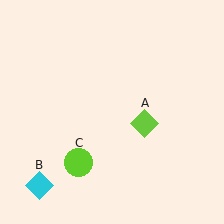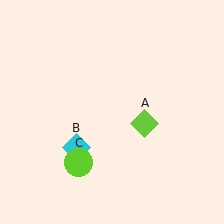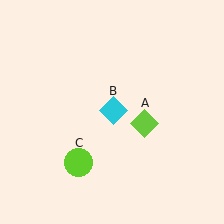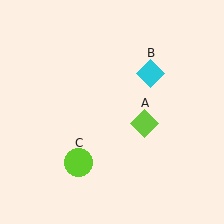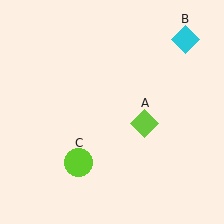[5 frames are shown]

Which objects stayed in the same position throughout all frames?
Lime diamond (object A) and lime circle (object C) remained stationary.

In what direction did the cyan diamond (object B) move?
The cyan diamond (object B) moved up and to the right.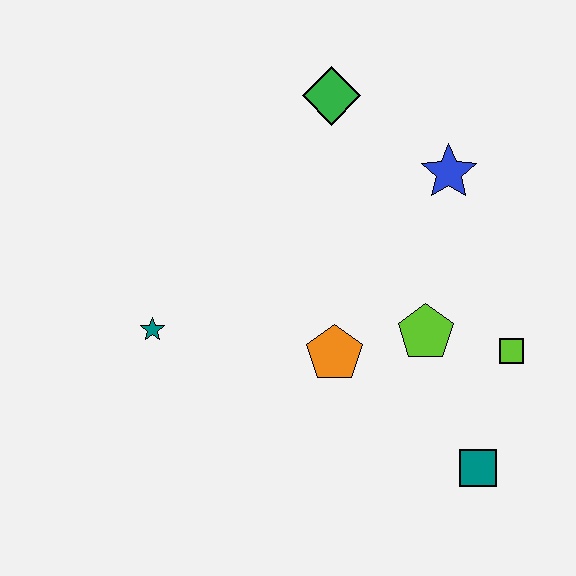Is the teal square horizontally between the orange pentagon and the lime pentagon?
No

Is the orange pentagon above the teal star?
No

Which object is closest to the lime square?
The lime pentagon is closest to the lime square.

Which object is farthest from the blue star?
The teal star is farthest from the blue star.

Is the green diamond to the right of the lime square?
No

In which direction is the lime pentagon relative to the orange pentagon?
The lime pentagon is to the right of the orange pentagon.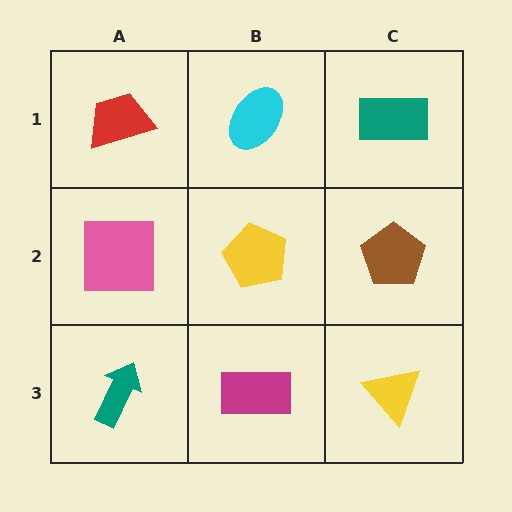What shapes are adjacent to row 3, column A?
A pink square (row 2, column A), a magenta rectangle (row 3, column B).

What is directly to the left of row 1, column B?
A red trapezoid.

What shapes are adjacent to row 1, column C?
A brown pentagon (row 2, column C), a cyan ellipse (row 1, column B).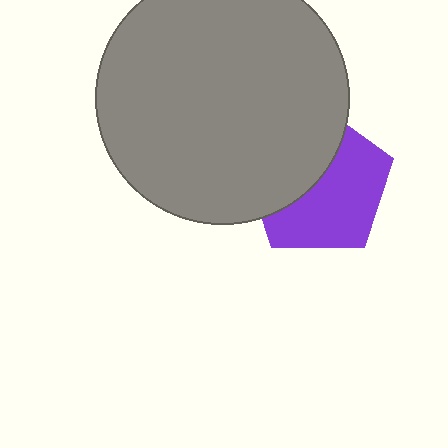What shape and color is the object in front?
The object in front is a gray circle.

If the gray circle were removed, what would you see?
You would see the complete purple pentagon.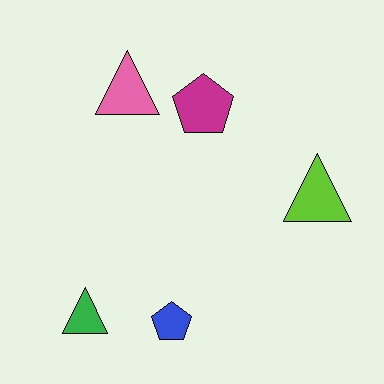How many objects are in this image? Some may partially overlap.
There are 5 objects.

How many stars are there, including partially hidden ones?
There are no stars.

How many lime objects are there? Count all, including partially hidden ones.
There is 1 lime object.